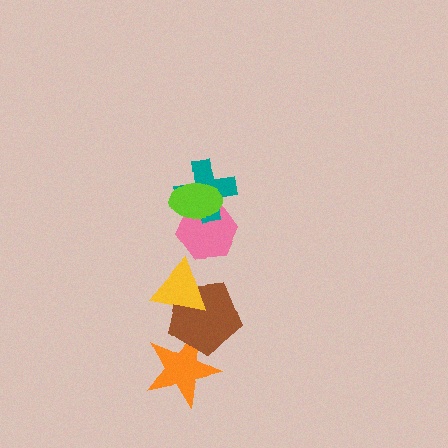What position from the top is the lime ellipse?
The lime ellipse is 1st from the top.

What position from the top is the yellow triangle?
The yellow triangle is 4th from the top.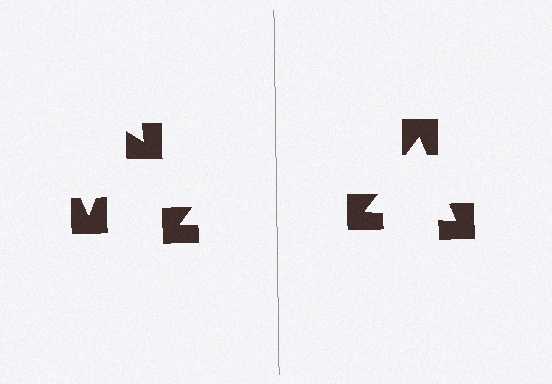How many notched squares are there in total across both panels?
6 — 3 on each side.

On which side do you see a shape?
An illusory triangle appears on the right side. On the left side the wedge cuts are rotated, so no coherent shape forms.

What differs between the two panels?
The notched squares are positioned identically on both sides; only the wedge orientations differ. On the right they align to a triangle; on the left they are misaligned.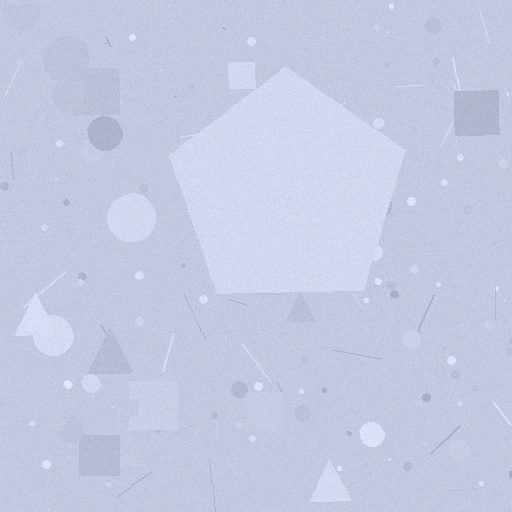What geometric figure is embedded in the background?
A pentagon is embedded in the background.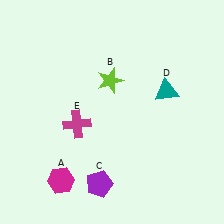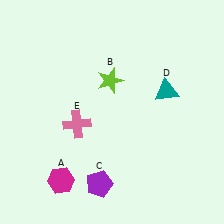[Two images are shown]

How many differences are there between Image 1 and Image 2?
There is 1 difference between the two images.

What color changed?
The cross (E) changed from magenta in Image 1 to pink in Image 2.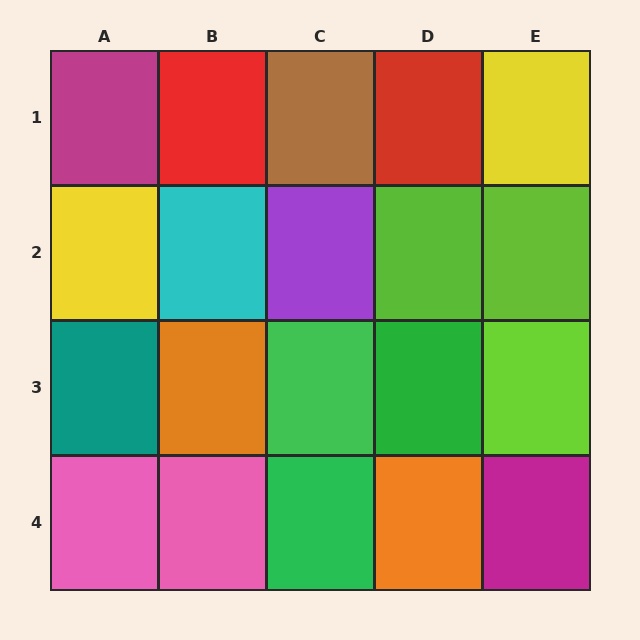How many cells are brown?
1 cell is brown.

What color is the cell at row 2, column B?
Cyan.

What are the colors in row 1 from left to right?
Magenta, red, brown, red, yellow.